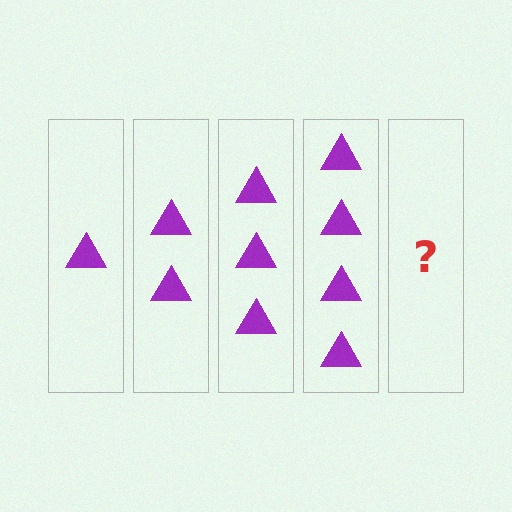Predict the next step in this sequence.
The next step is 5 triangles.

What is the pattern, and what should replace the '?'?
The pattern is that each step adds one more triangle. The '?' should be 5 triangles.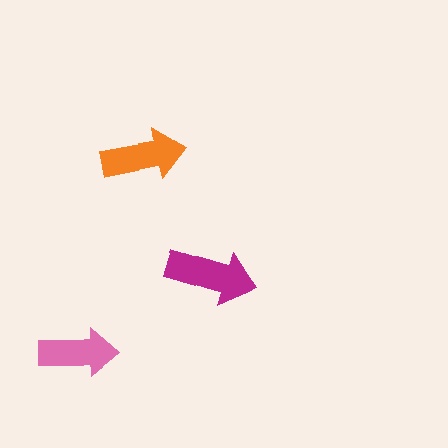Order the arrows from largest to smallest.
the magenta one, the orange one, the pink one.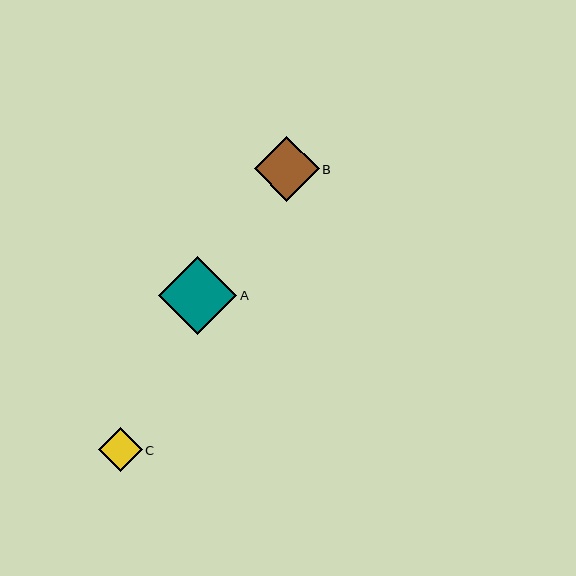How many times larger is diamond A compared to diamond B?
Diamond A is approximately 1.2 times the size of diamond B.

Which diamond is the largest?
Diamond A is the largest with a size of approximately 79 pixels.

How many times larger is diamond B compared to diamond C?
Diamond B is approximately 1.5 times the size of diamond C.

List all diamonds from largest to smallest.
From largest to smallest: A, B, C.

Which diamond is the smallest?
Diamond C is the smallest with a size of approximately 44 pixels.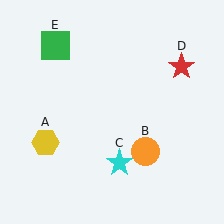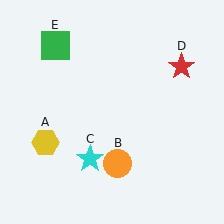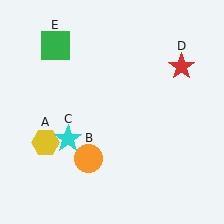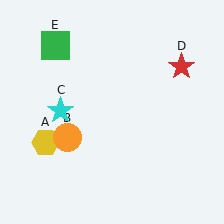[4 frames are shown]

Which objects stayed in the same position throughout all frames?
Yellow hexagon (object A) and red star (object D) and green square (object E) remained stationary.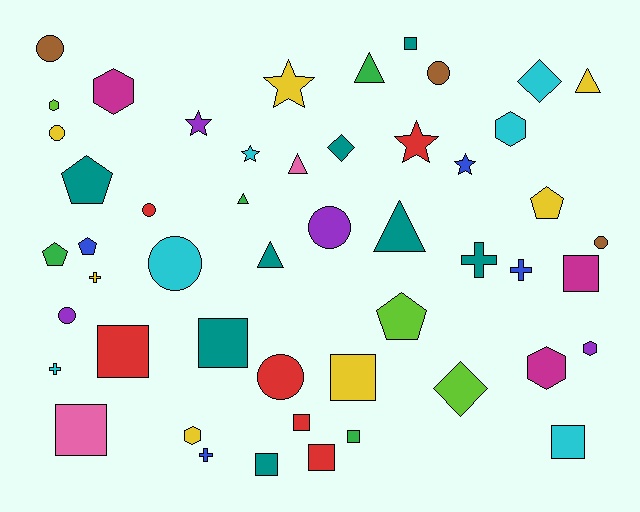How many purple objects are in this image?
There are 4 purple objects.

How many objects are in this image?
There are 50 objects.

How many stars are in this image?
There are 5 stars.